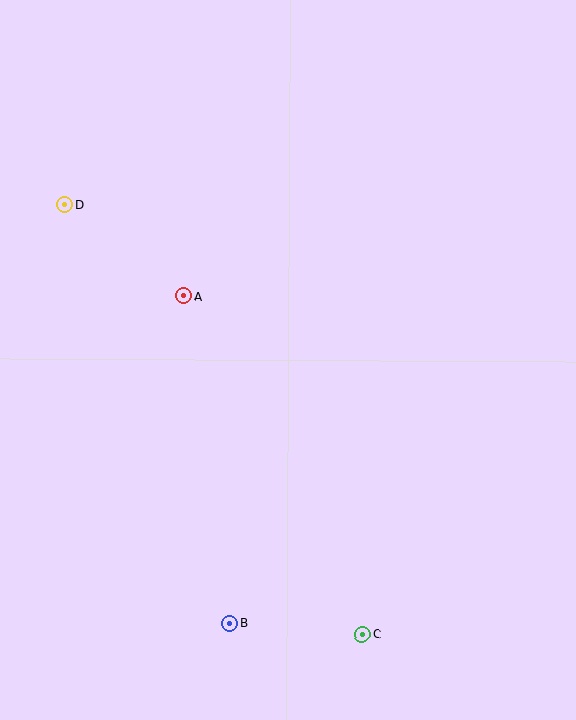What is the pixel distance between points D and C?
The distance between D and C is 523 pixels.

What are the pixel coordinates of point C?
Point C is at (362, 635).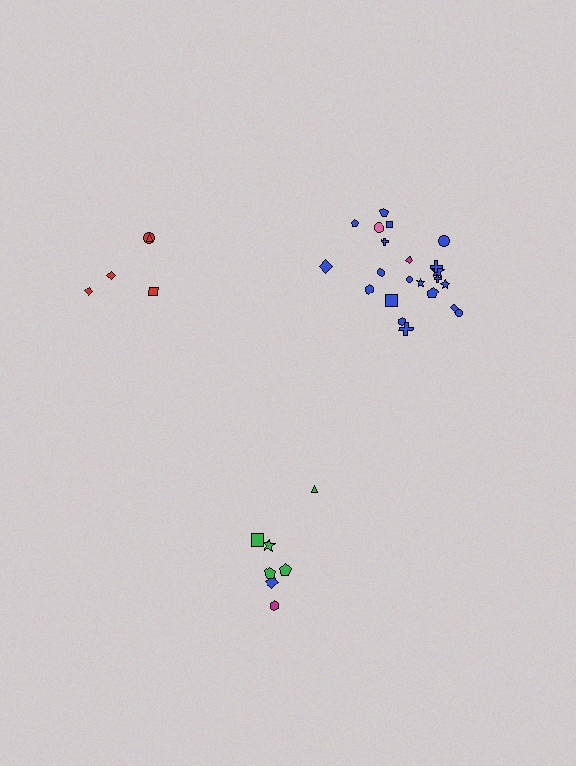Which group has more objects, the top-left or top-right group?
The top-right group.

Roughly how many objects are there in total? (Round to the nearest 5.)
Roughly 35 objects in total.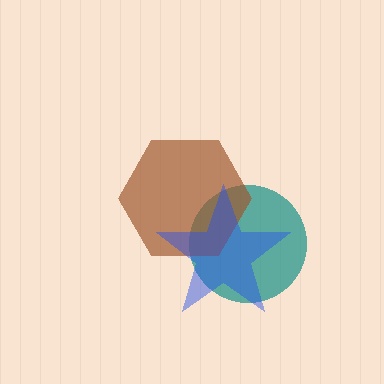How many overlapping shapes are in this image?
There are 3 overlapping shapes in the image.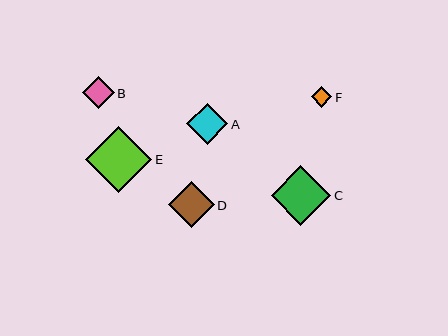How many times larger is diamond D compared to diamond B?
Diamond D is approximately 1.4 times the size of diamond B.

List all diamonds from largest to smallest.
From largest to smallest: E, C, D, A, B, F.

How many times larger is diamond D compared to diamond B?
Diamond D is approximately 1.4 times the size of diamond B.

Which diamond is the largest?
Diamond E is the largest with a size of approximately 66 pixels.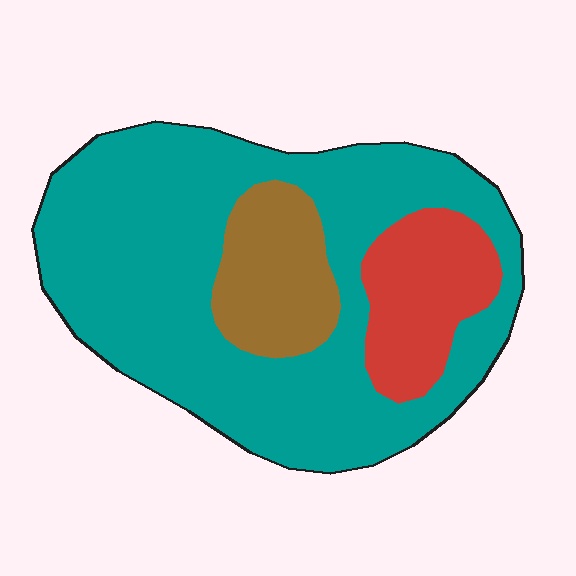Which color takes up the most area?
Teal, at roughly 70%.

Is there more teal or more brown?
Teal.